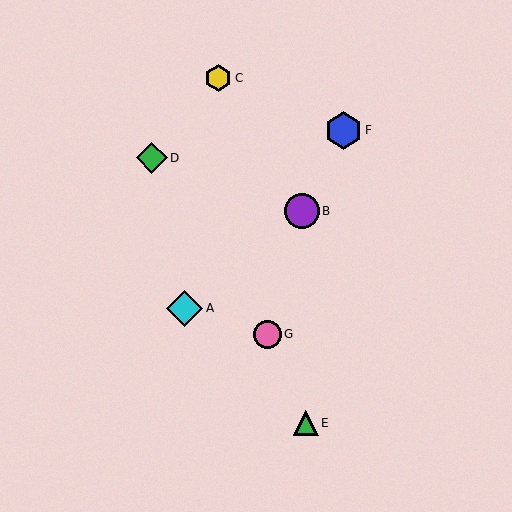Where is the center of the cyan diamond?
The center of the cyan diamond is at (184, 308).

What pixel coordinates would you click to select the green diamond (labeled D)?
Click at (152, 158) to select the green diamond D.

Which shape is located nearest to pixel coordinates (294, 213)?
The purple circle (labeled B) at (302, 211) is nearest to that location.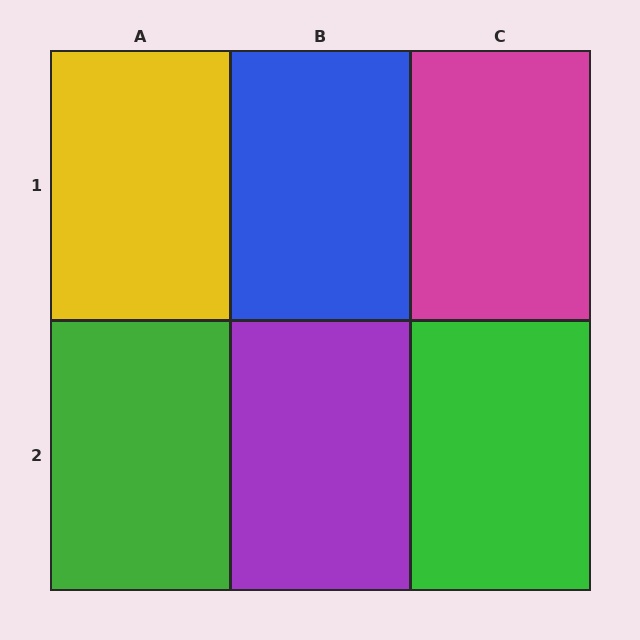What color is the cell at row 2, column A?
Green.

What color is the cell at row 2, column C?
Green.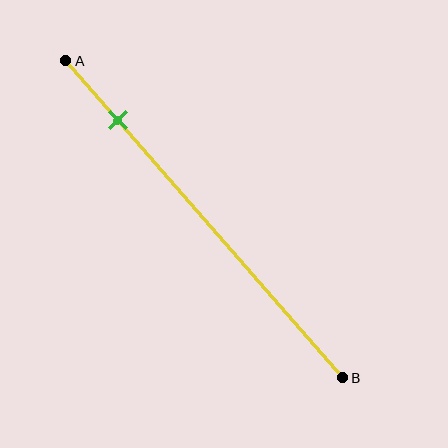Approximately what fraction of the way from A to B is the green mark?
The green mark is approximately 20% of the way from A to B.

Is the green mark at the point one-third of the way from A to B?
No, the mark is at about 20% from A, not at the 33% one-third point.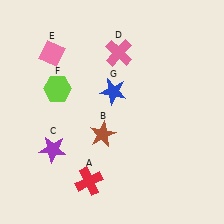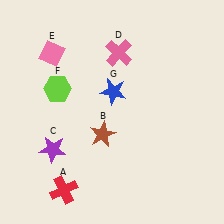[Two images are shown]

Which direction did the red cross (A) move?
The red cross (A) moved left.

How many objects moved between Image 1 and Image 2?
1 object moved between the two images.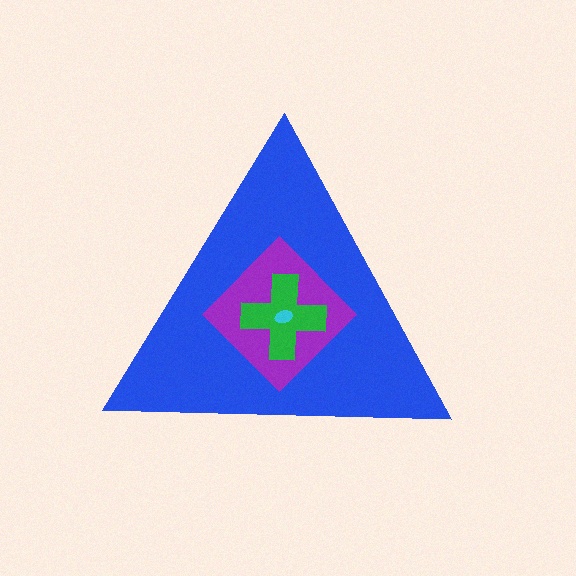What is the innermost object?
The cyan ellipse.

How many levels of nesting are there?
4.